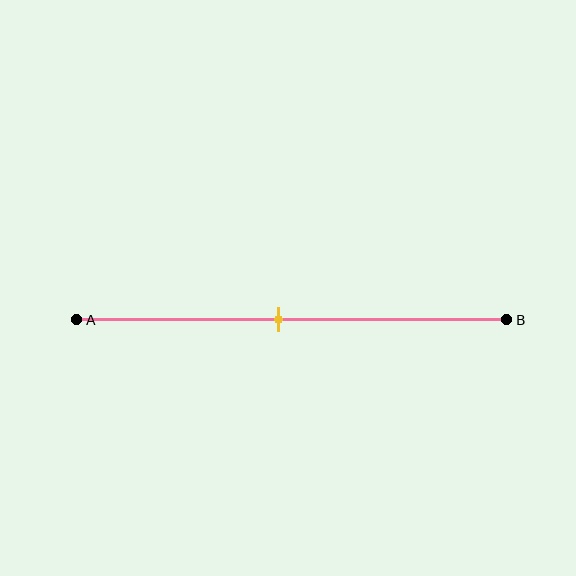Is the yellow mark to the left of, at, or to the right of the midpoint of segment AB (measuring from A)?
The yellow mark is to the left of the midpoint of segment AB.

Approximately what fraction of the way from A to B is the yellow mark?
The yellow mark is approximately 45% of the way from A to B.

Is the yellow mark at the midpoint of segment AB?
No, the mark is at about 45% from A, not at the 50% midpoint.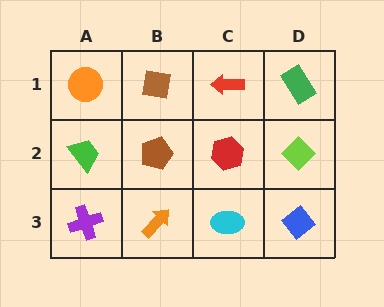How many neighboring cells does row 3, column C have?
3.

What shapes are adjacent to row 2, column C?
A red arrow (row 1, column C), a cyan ellipse (row 3, column C), a brown pentagon (row 2, column B), a lime diamond (row 2, column D).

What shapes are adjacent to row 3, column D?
A lime diamond (row 2, column D), a cyan ellipse (row 3, column C).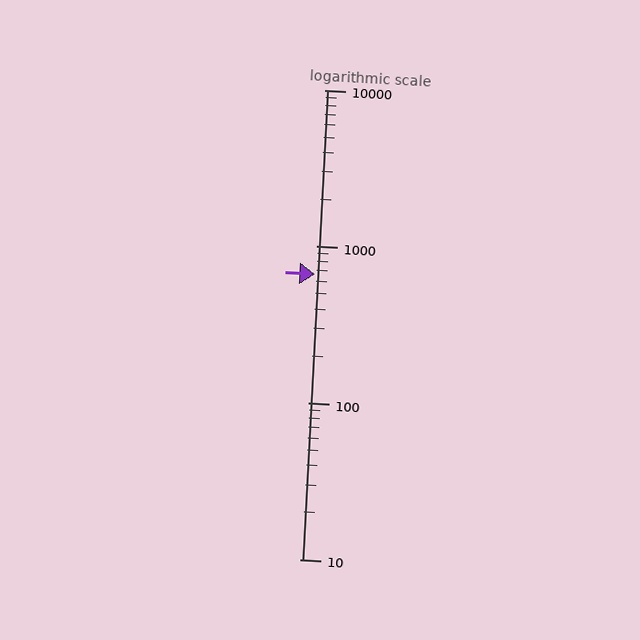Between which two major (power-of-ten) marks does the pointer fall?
The pointer is between 100 and 1000.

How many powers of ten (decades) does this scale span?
The scale spans 3 decades, from 10 to 10000.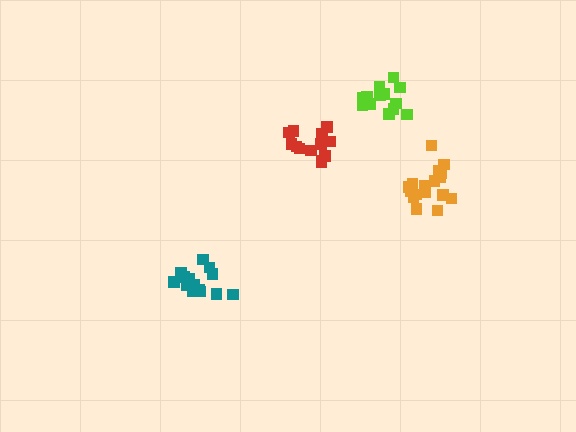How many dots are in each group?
Group 1: 14 dots, Group 2: 14 dots, Group 3: 13 dots, Group 4: 17 dots (58 total).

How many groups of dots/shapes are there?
There are 4 groups.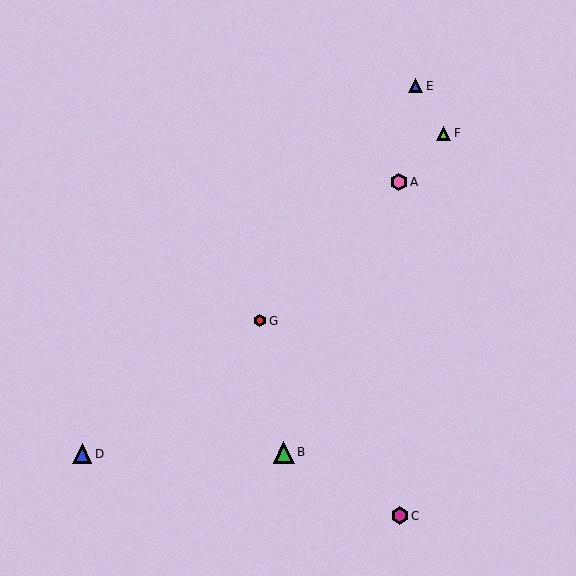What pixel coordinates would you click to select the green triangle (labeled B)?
Click at (284, 452) to select the green triangle B.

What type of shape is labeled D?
Shape D is a blue triangle.